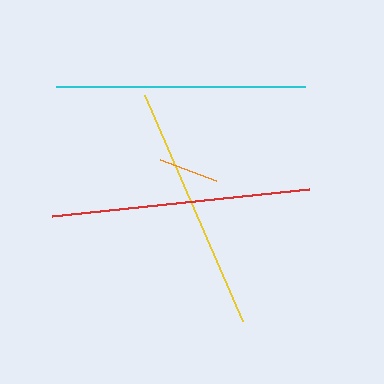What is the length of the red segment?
The red segment is approximately 258 pixels long.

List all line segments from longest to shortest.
From longest to shortest: red, cyan, yellow, orange.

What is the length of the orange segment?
The orange segment is approximately 60 pixels long.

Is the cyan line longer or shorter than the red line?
The red line is longer than the cyan line.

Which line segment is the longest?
The red line is the longest at approximately 258 pixels.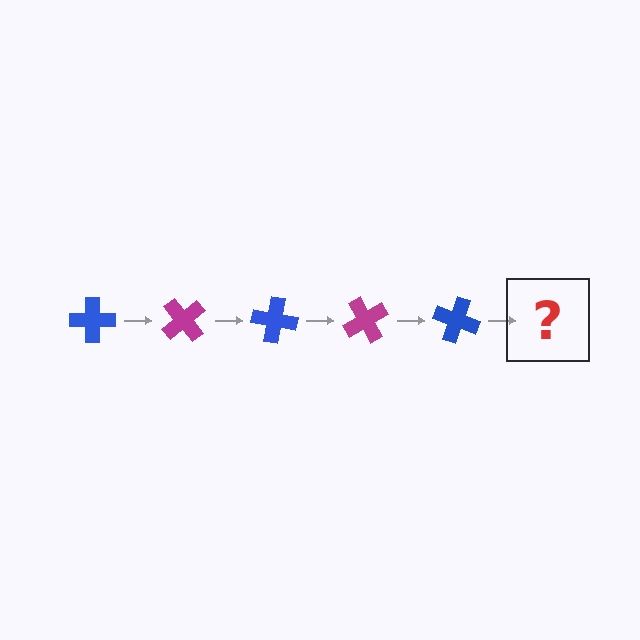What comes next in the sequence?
The next element should be a magenta cross, rotated 250 degrees from the start.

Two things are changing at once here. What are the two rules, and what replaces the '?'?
The two rules are that it rotates 50 degrees each step and the color cycles through blue and magenta. The '?' should be a magenta cross, rotated 250 degrees from the start.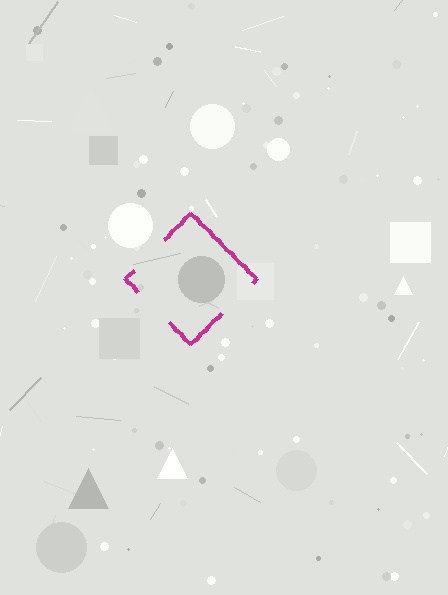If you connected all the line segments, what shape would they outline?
They would outline a diamond.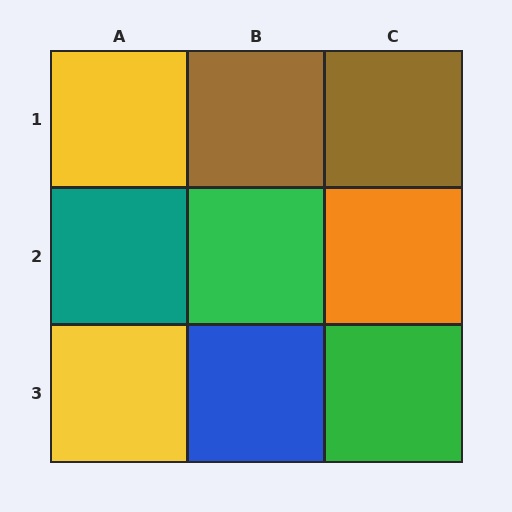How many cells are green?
2 cells are green.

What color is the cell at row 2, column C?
Orange.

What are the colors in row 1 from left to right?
Yellow, brown, brown.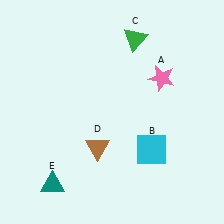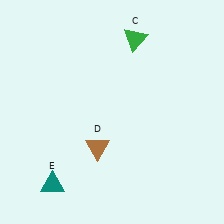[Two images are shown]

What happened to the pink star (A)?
The pink star (A) was removed in Image 2. It was in the top-right area of Image 1.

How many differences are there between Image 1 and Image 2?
There are 2 differences between the two images.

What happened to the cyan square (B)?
The cyan square (B) was removed in Image 2. It was in the bottom-right area of Image 1.